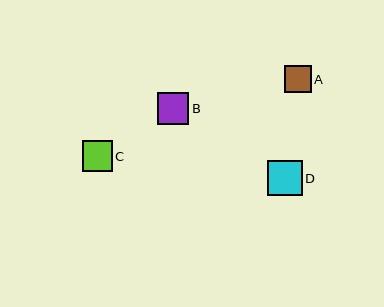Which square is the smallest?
Square A is the smallest with a size of approximately 27 pixels.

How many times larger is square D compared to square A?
Square D is approximately 1.3 times the size of square A.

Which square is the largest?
Square D is the largest with a size of approximately 35 pixels.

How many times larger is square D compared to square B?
Square D is approximately 1.1 times the size of square B.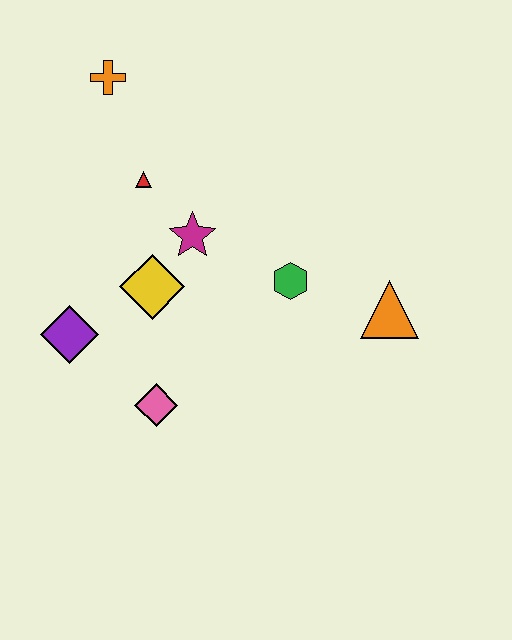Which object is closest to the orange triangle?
The green hexagon is closest to the orange triangle.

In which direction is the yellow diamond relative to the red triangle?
The yellow diamond is below the red triangle.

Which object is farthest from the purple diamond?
The orange triangle is farthest from the purple diamond.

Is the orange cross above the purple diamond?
Yes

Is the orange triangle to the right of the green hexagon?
Yes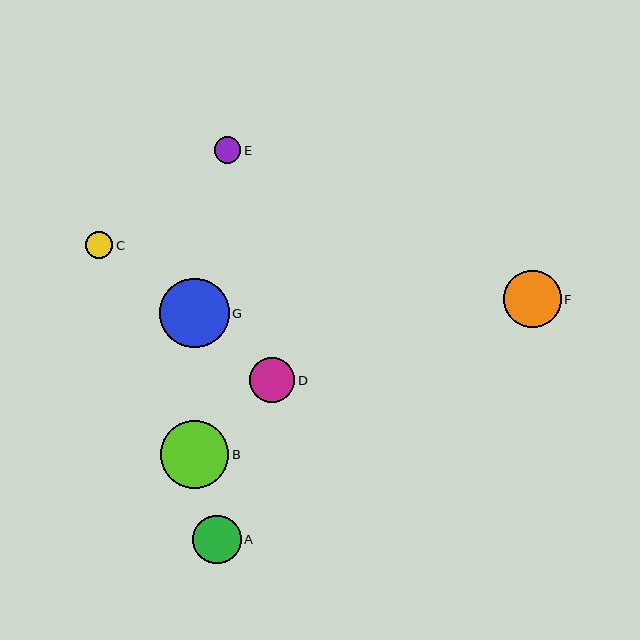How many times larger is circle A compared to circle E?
Circle A is approximately 1.8 times the size of circle E.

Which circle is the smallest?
Circle E is the smallest with a size of approximately 27 pixels.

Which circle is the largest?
Circle G is the largest with a size of approximately 69 pixels.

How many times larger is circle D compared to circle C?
Circle D is approximately 1.7 times the size of circle C.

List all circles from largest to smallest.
From largest to smallest: G, B, F, A, D, C, E.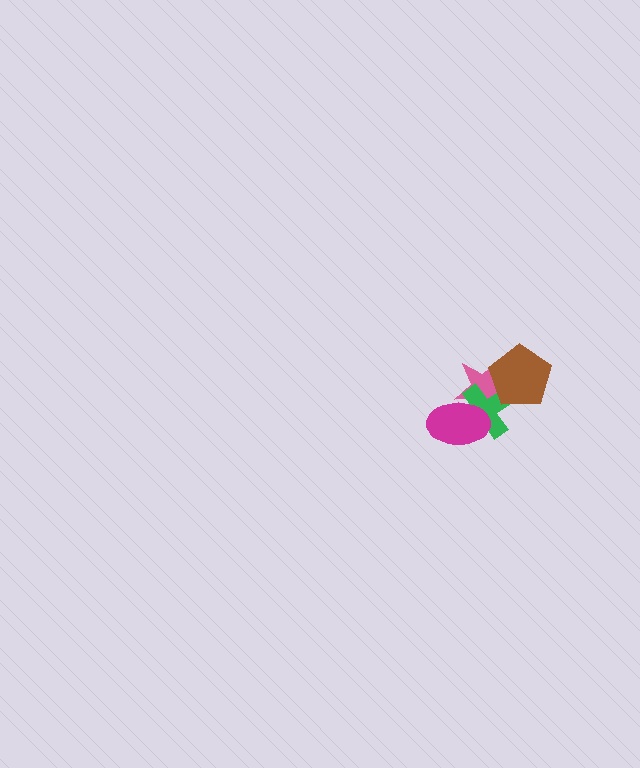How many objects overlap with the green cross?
3 objects overlap with the green cross.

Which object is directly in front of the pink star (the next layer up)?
The green cross is directly in front of the pink star.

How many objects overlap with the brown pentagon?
2 objects overlap with the brown pentagon.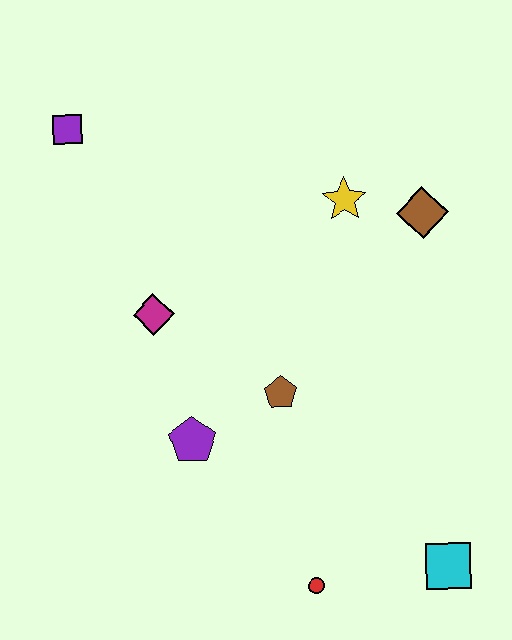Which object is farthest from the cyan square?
The purple square is farthest from the cyan square.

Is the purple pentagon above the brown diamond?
No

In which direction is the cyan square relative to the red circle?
The cyan square is to the right of the red circle.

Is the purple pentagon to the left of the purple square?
No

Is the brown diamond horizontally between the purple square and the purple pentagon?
No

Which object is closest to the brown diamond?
The yellow star is closest to the brown diamond.